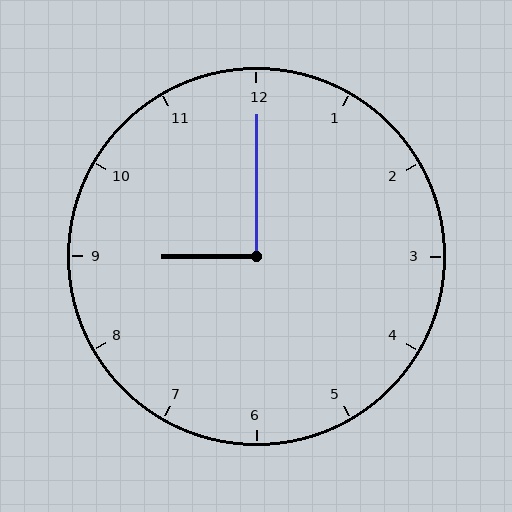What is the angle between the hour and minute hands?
Approximately 90 degrees.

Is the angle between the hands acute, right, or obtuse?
It is right.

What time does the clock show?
9:00.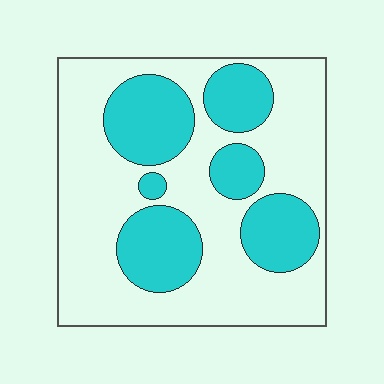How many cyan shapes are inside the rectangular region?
6.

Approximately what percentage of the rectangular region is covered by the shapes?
Approximately 35%.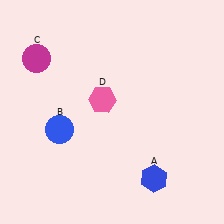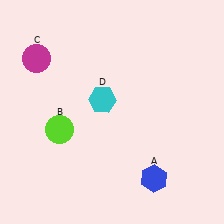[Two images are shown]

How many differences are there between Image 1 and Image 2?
There are 2 differences between the two images.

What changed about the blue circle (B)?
In Image 1, B is blue. In Image 2, it changed to lime.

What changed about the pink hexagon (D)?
In Image 1, D is pink. In Image 2, it changed to cyan.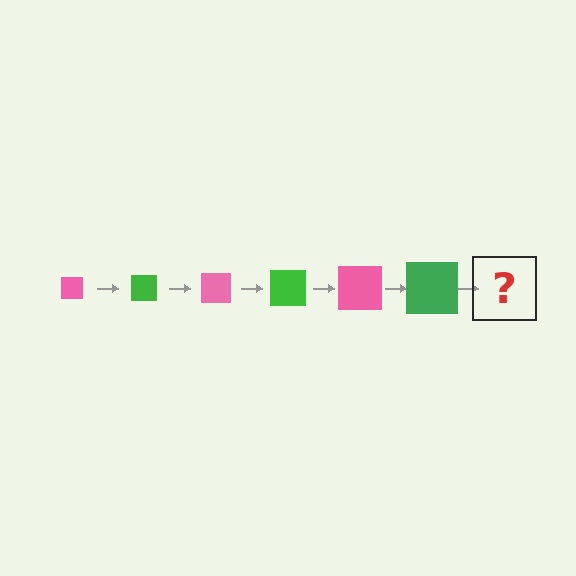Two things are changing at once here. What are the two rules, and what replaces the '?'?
The two rules are that the square grows larger each step and the color cycles through pink and green. The '?' should be a pink square, larger than the previous one.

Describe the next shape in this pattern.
It should be a pink square, larger than the previous one.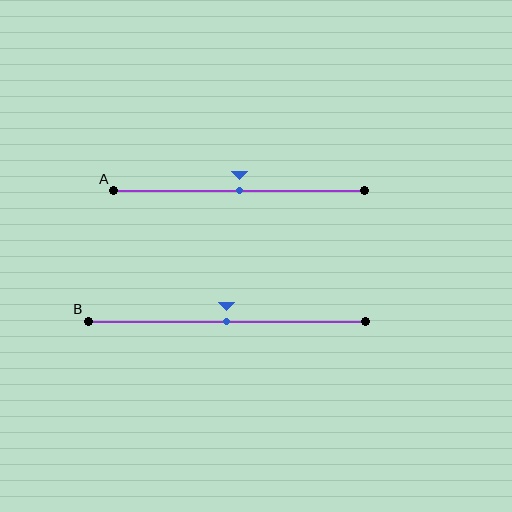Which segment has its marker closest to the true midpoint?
Segment A has its marker closest to the true midpoint.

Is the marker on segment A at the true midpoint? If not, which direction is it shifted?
Yes, the marker on segment A is at the true midpoint.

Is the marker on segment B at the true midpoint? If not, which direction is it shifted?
Yes, the marker on segment B is at the true midpoint.